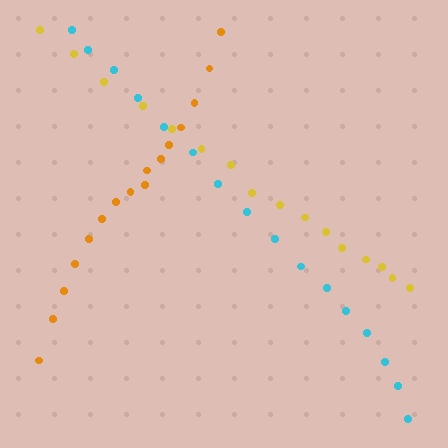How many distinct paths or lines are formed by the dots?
There are 3 distinct paths.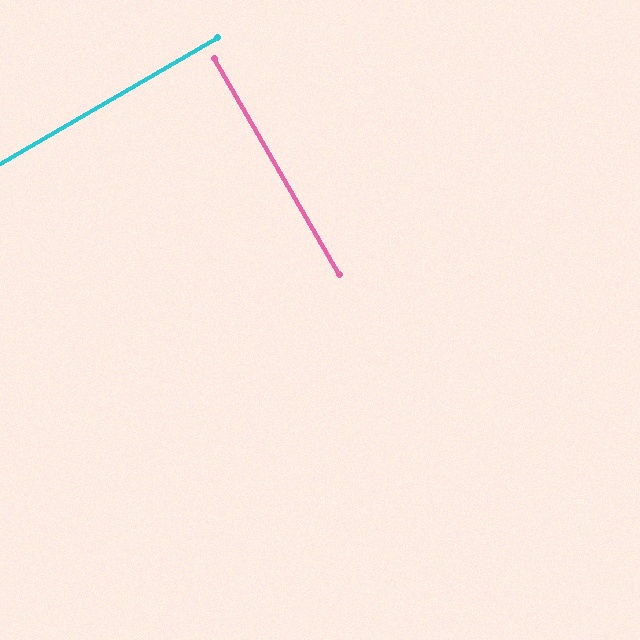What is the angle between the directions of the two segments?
Approximately 90 degrees.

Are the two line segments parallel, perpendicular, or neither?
Perpendicular — they meet at approximately 90°.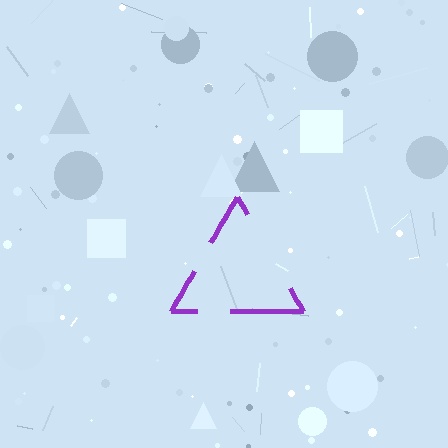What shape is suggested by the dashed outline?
The dashed outline suggests a triangle.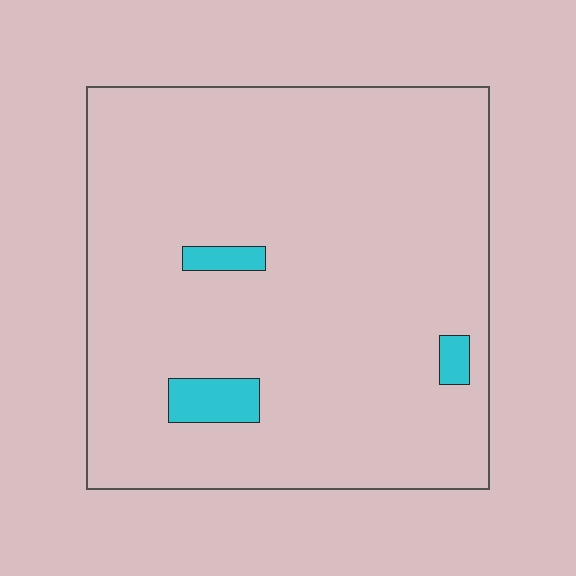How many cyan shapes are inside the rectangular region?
3.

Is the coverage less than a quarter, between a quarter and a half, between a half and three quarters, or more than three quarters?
Less than a quarter.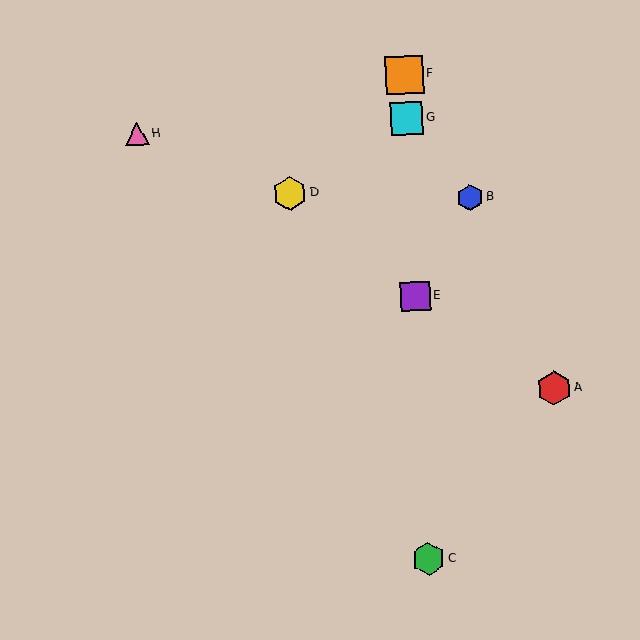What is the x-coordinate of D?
Object D is at x≈290.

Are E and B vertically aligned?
No, E is at x≈415 and B is at x≈470.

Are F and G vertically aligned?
Yes, both are at x≈404.